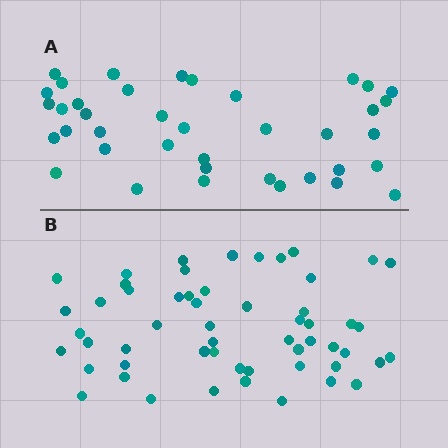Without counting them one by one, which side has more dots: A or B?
Region B (the bottom region) has more dots.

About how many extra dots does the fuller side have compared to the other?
Region B has approximately 15 more dots than region A.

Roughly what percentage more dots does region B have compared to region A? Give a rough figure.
About 40% more.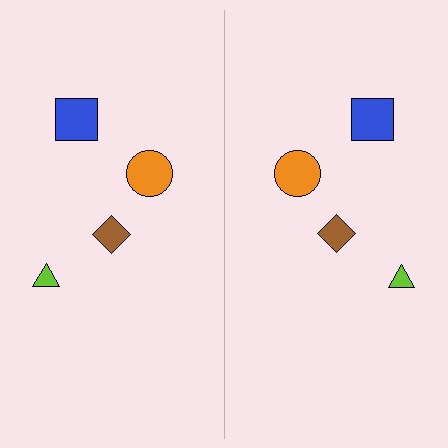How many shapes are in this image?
There are 8 shapes in this image.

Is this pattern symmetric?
Yes, this pattern has bilateral (reflection) symmetry.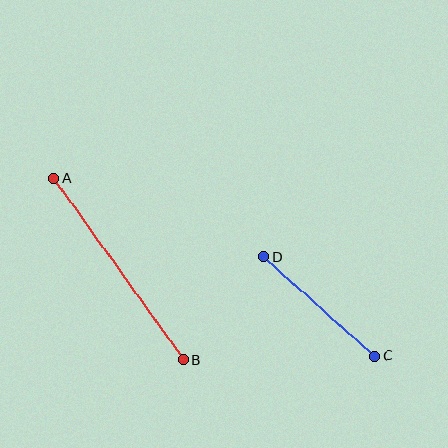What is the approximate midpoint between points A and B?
The midpoint is at approximately (118, 269) pixels.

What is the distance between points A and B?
The distance is approximately 223 pixels.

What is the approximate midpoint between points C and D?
The midpoint is at approximately (319, 307) pixels.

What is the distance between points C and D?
The distance is approximately 149 pixels.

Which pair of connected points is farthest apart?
Points A and B are farthest apart.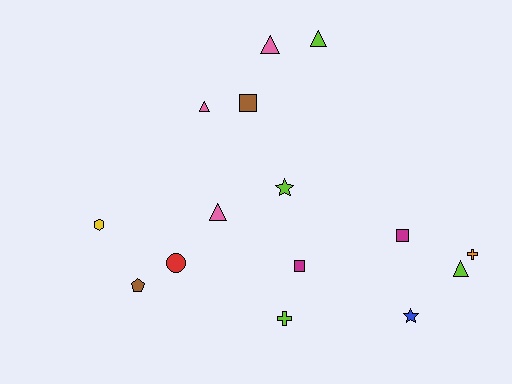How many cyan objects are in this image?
There are no cyan objects.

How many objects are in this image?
There are 15 objects.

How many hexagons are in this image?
There is 1 hexagon.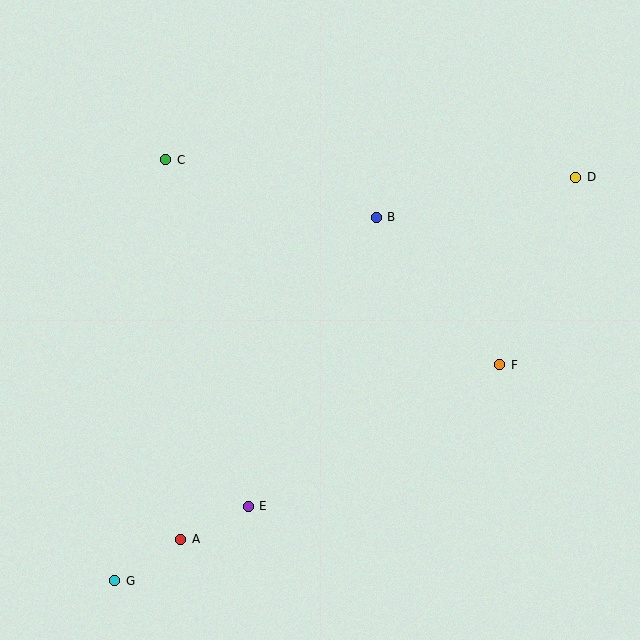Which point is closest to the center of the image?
Point B at (376, 217) is closest to the center.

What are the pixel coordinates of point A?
Point A is at (181, 539).